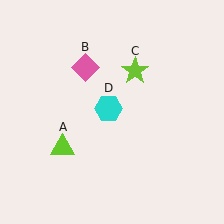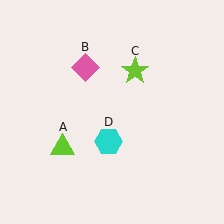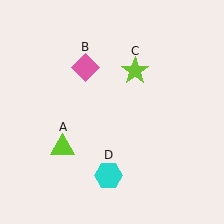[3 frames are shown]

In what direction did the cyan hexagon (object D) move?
The cyan hexagon (object D) moved down.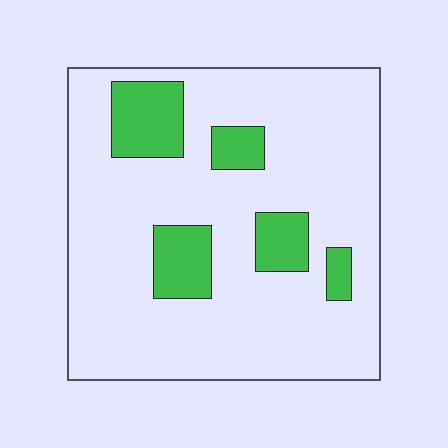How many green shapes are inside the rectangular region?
5.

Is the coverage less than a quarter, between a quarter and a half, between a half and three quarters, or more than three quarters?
Less than a quarter.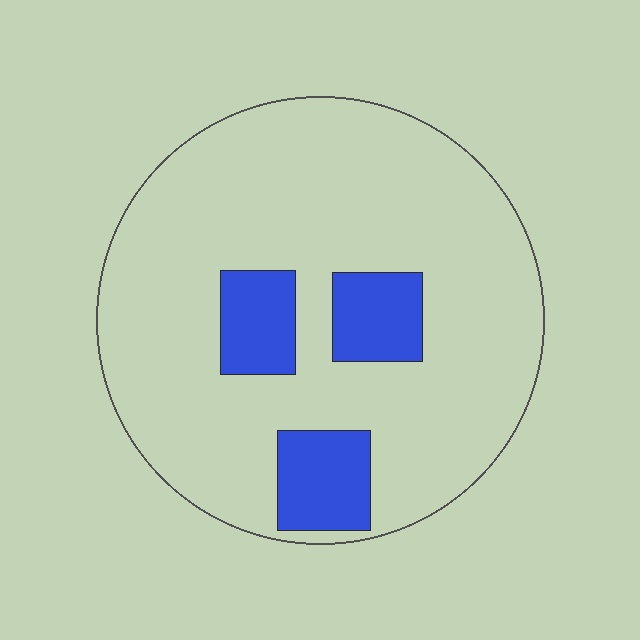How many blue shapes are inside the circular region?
3.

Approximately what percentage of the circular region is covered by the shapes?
Approximately 15%.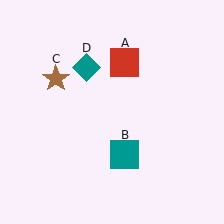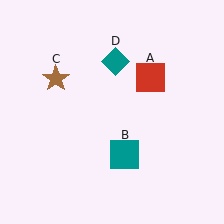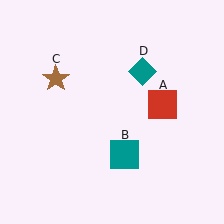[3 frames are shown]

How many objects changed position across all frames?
2 objects changed position: red square (object A), teal diamond (object D).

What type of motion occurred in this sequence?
The red square (object A), teal diamond (object D) rotated clockwise around the center of the scene.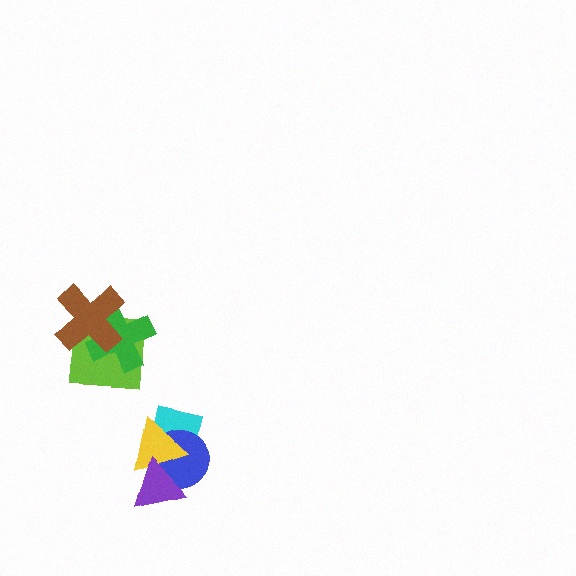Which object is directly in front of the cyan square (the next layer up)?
The blue circle is directly in front of the cyan square.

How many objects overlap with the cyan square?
3 objects overlap with the cyan square.